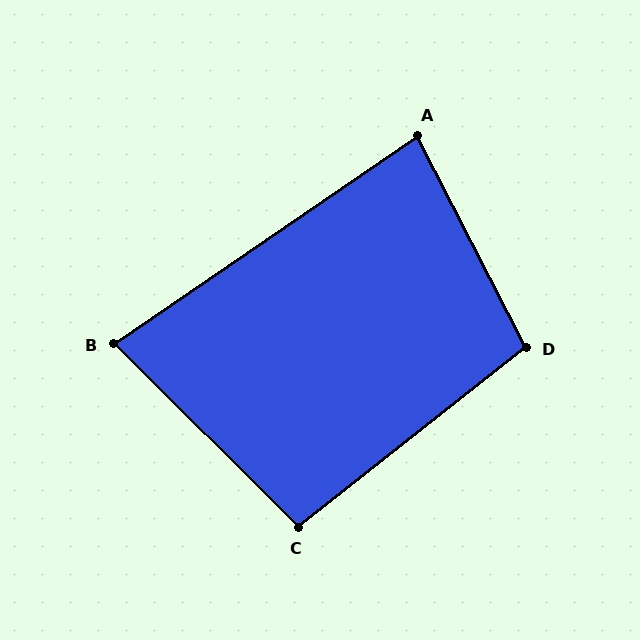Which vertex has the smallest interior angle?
B, at approximately 79 degrees.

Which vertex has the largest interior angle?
D, at approximately 101 degrees.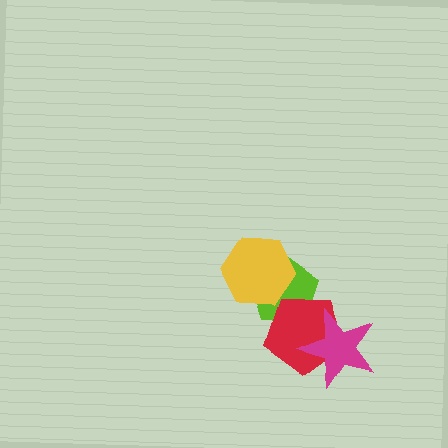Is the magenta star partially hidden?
No, no other shape covers it.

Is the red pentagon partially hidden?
Yes, it is partially covered by another shape.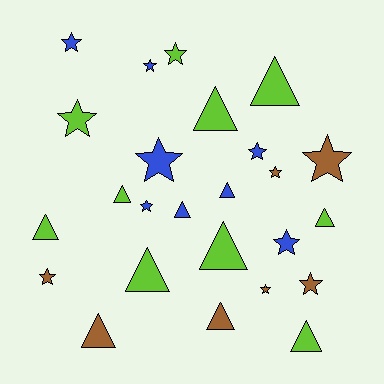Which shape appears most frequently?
Star, with 13 objects.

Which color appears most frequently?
Lime, with 10 objects.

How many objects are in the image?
There are 25 objects.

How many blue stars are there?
There are 6 blue stars.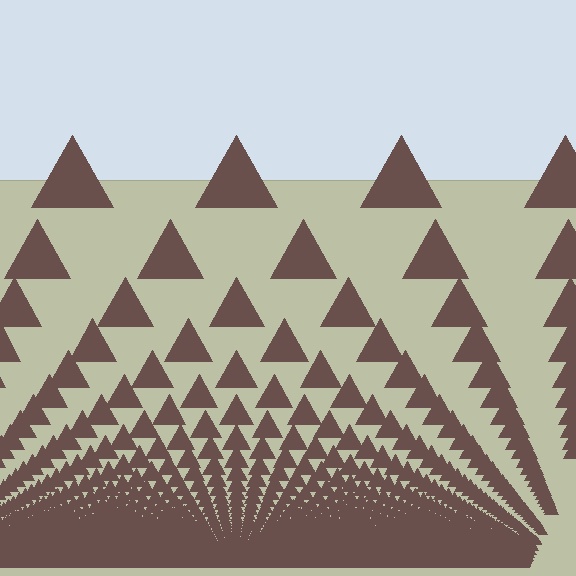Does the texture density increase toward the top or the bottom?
Density increases toward the bottom.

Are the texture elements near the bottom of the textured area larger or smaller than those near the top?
Smaller. The gradient is inverted — elements near the bottom are smaller and denser.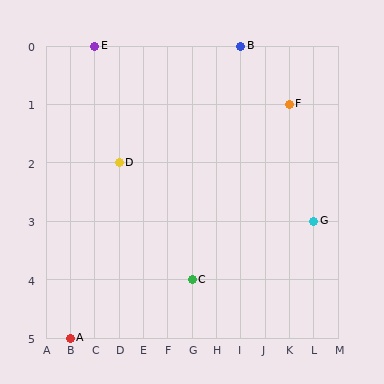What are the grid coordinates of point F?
Point F is at grid coordinates (K, 1).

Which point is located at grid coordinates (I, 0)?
Point B is at (I, 0).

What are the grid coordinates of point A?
Point A is at grid coordinates (B, 5).